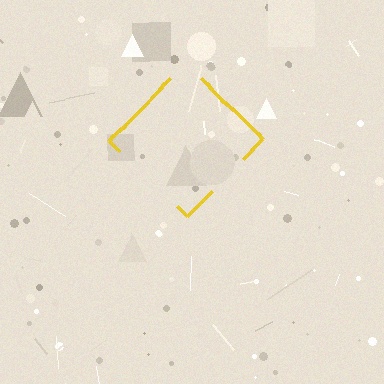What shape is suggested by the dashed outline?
The dashed outline suggests a diamond.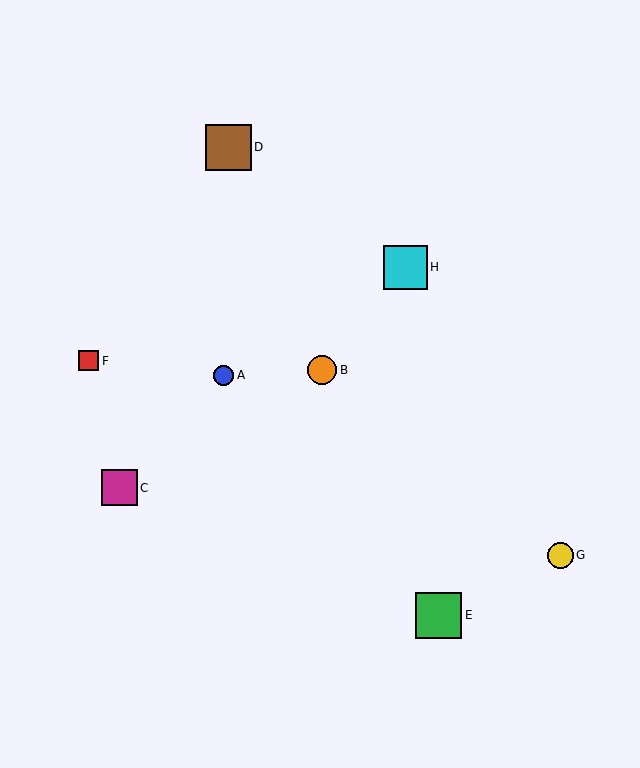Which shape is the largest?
The green square (labeled E) is the largest.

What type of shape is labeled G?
Shape G is a yellow circle.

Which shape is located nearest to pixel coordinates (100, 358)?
The red square (labeled F) at (89, 361) is nearest to that location.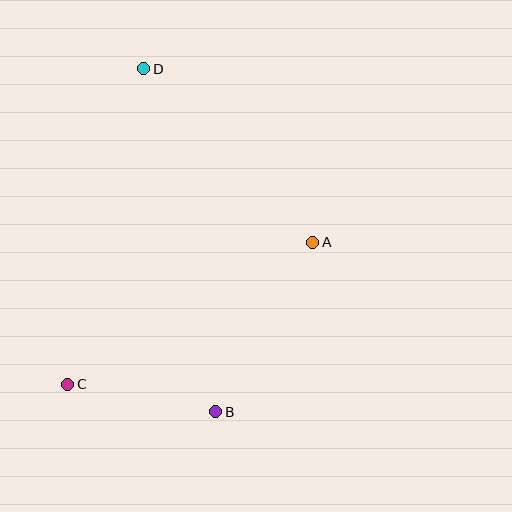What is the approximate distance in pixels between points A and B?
The distance between A and B is approximately 195 pixels.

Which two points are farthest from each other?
Points B and D are farthest from each other.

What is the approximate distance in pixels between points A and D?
The distance between A and D is approximately 242 pixels.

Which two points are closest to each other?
Points B and C are closest to each other.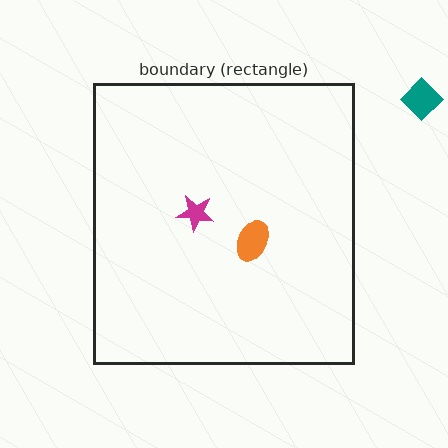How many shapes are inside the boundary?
2 inside, 1 outside.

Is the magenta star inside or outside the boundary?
Inside.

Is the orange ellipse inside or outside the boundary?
Inside.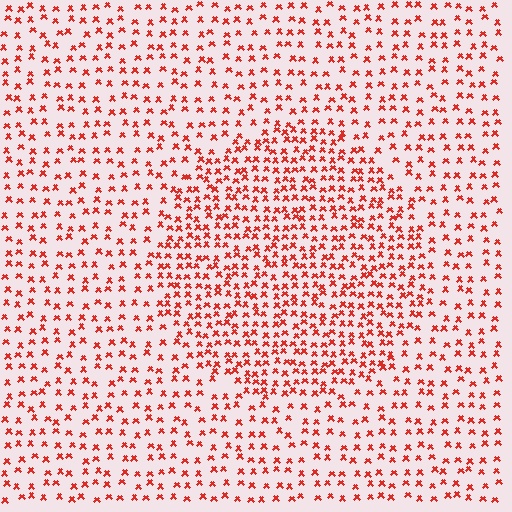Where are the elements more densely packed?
The elements are more densely packed inside the circle boundary.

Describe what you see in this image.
The image contains small red elements arranged at two different densities. A circle-shaped region is visible where the elements are more densely packed than the surrounding area.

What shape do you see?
I see a circle.